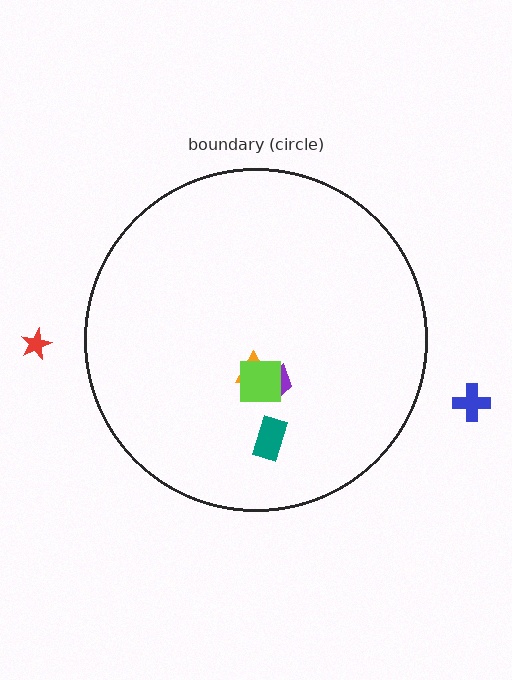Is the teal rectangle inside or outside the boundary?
Inside.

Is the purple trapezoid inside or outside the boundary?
Inside.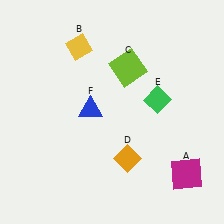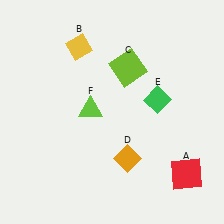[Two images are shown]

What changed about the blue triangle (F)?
In Image 1, F is blue. In Image 2, it changed to lime.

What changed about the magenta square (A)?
In Image 1, A is magenta. In Image 2, it changed to red.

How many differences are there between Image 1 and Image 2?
There are 2 differences between the two images.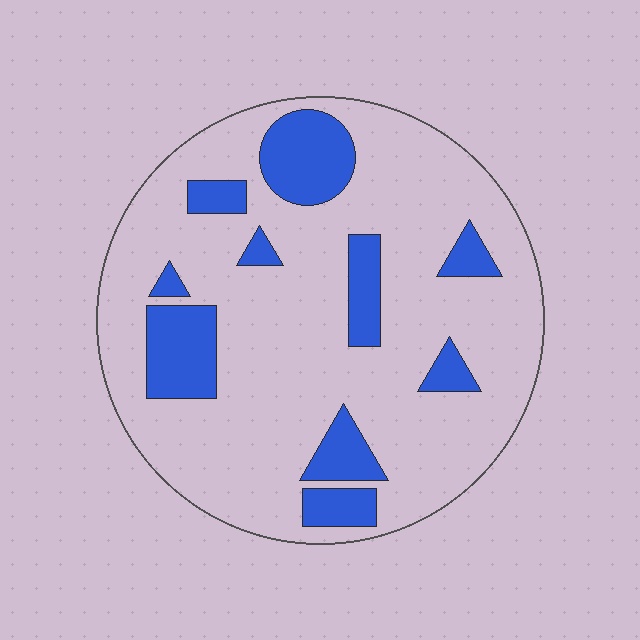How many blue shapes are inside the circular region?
10.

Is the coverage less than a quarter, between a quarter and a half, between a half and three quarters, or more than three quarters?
Less than a quarter.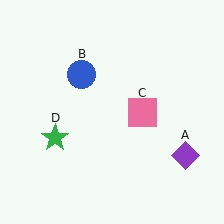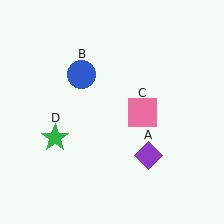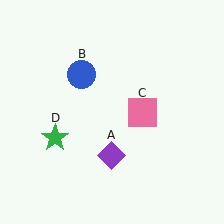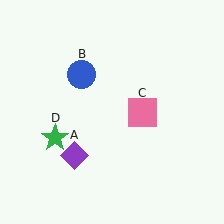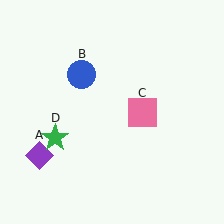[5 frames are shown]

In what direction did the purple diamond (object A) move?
The purple diamond (object A) moved left.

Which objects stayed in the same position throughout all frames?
Blue circle (object B) and pink square (object C) and green star (object D) remained stationary.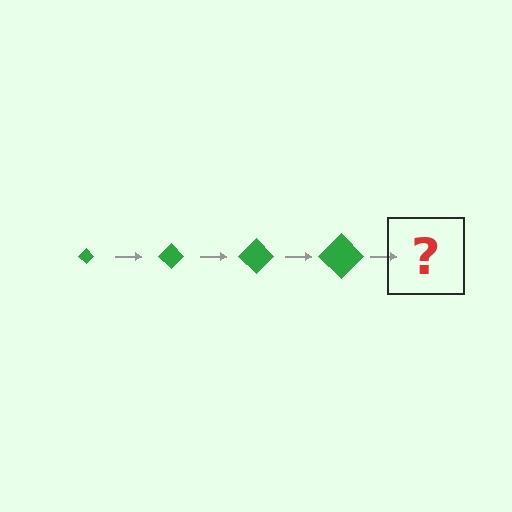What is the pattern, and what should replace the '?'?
The pattern is that the diamond gets progressively larger each step. The '?' should be a green diamond, larger than the previous one.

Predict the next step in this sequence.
The next step is a green diamond, larger than the previous one.